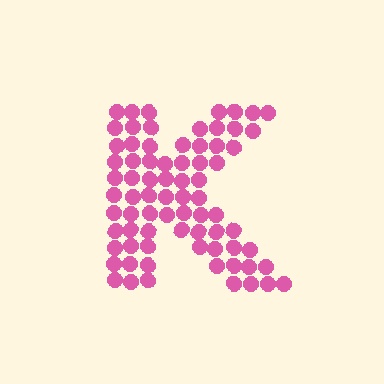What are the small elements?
The small elements are circles.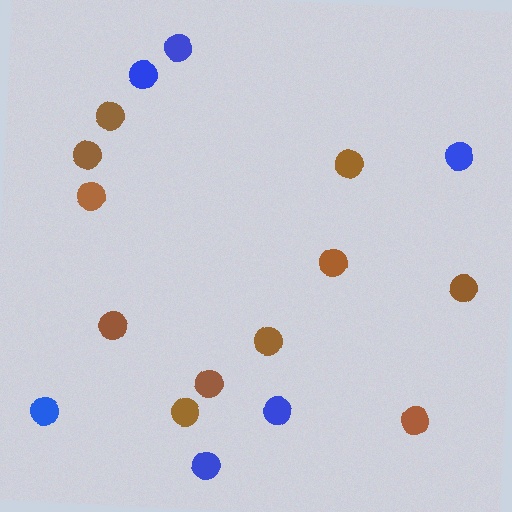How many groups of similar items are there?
There are 2 groups: one group of blue circles (6) and one group of brown circles (11).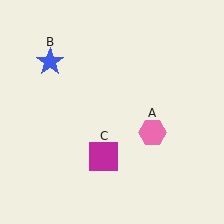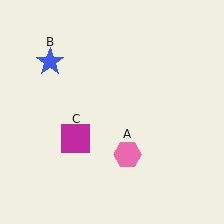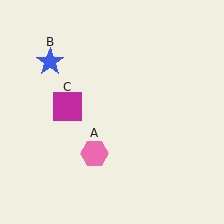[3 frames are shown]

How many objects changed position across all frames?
2 objects changed position: pink hexagon (object A), magenta square (object C).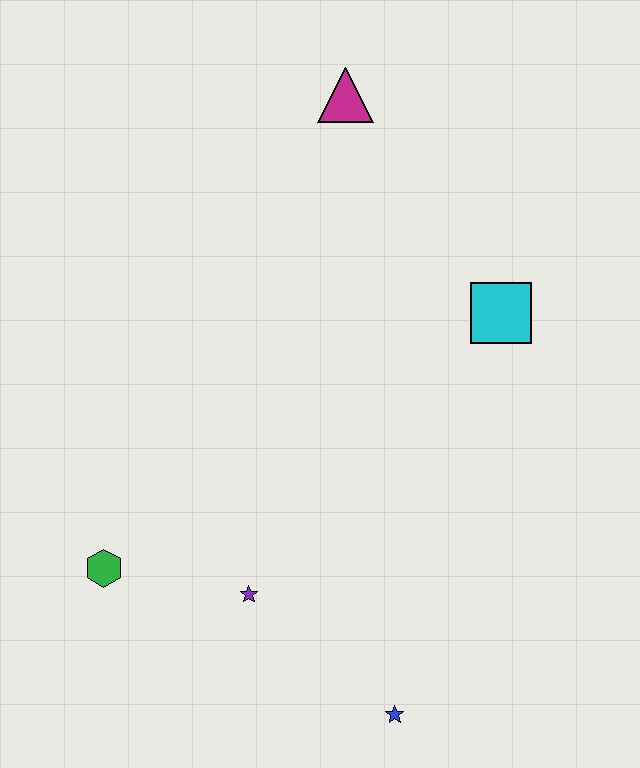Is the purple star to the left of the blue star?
Yes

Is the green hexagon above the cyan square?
No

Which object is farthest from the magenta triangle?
The blue star is farthest from the magenta triangle.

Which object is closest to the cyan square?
The magenta triangle is closest to the cyan square.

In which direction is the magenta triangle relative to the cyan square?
The magenta triangle is above the cyan square.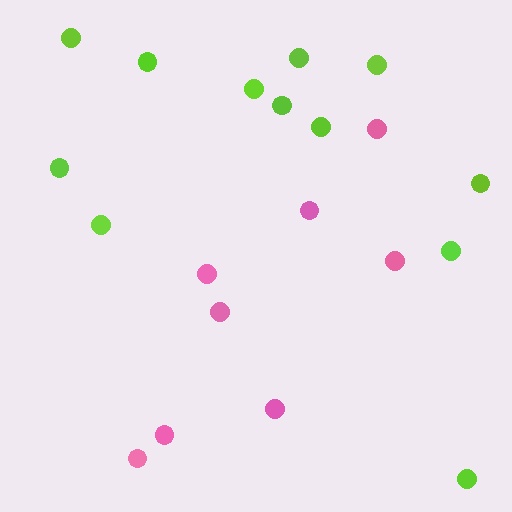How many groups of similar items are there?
There are 2 groups: one group of lime circles (12) and one group of pink circles (8).